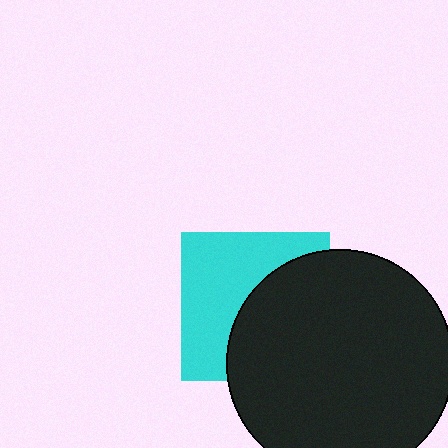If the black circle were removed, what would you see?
You would see the complete cyan square.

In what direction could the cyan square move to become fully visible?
The cyan square could move left. That would shift it out from behind the black circle entirely.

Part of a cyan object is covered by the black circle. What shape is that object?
It is a square.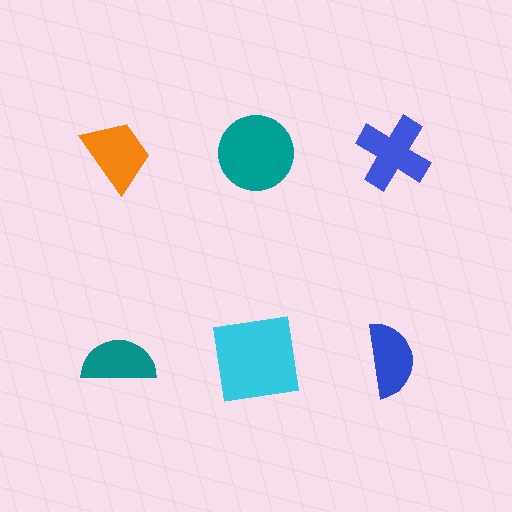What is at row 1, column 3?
A blue cross.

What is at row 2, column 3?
A blue semicircle.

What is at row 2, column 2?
A cyan square.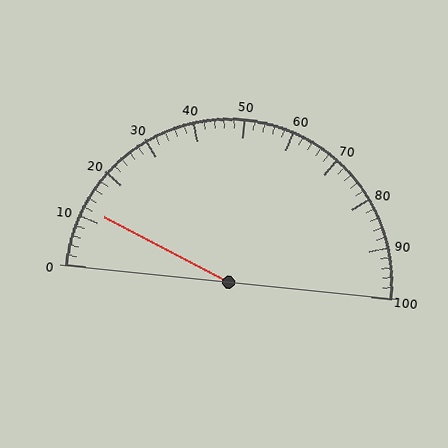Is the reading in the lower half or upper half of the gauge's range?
The reading is in the lower half of the range (0 to 100).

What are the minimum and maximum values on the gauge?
The gauge ranges from 0 to 100.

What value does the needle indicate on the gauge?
The needle indicates approximately 12.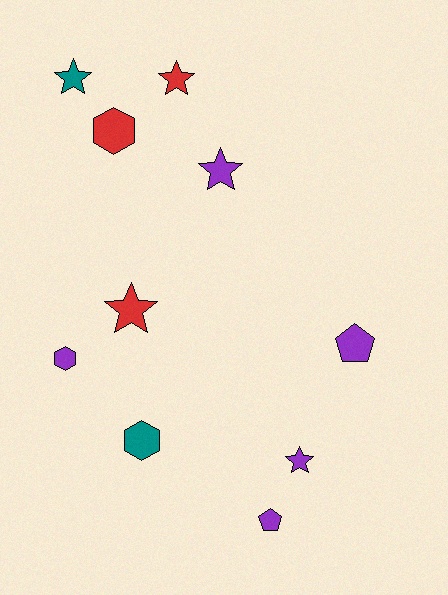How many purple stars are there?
There are 2 purple stars.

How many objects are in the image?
There are 10 objects.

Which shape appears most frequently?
Star, with 5 objects.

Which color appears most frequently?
Purple, with 5 objects.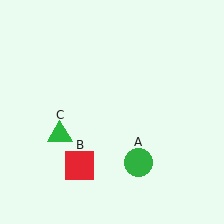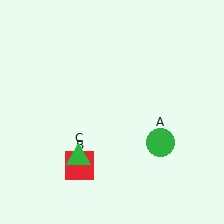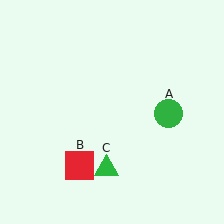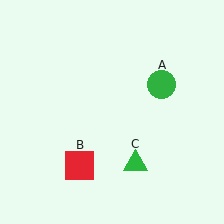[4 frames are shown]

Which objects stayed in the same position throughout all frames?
Red square (object B) remained stationary.